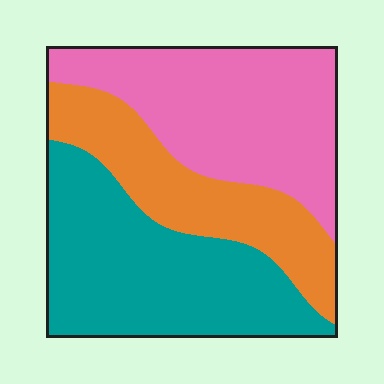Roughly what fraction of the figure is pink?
Pink covers 37% of the figure.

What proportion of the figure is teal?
Teal covers roughly 40% of the figure.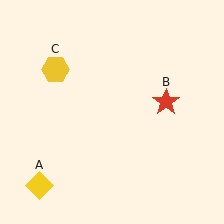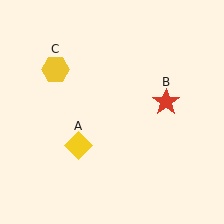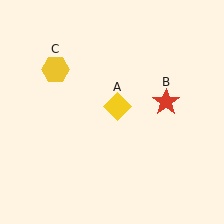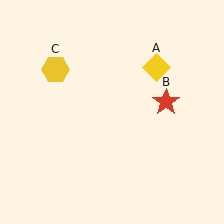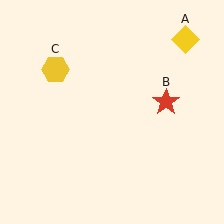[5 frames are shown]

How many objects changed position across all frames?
1 object changed position: yellow diamond (object A).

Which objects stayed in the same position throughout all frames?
Red star (object B) and yellow hexagon (object C) remained stationary.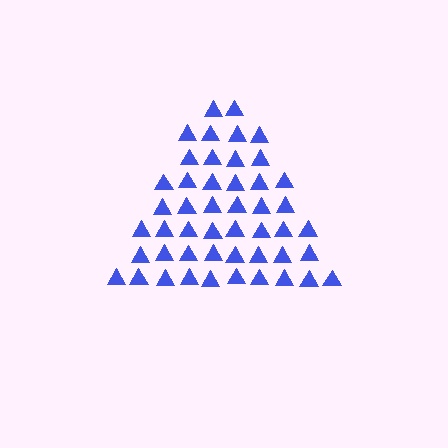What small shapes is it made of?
It is made of small triangles.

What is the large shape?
The large shape is a triangle.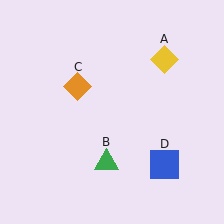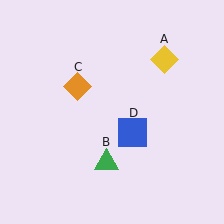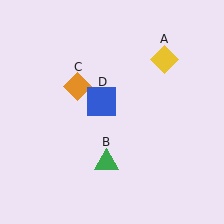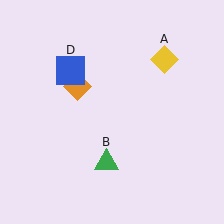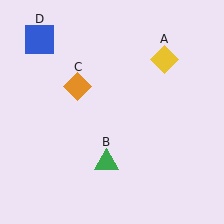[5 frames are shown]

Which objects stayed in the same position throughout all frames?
Yellow diamond (object A) and green triangle (object B) and orange diamond (object C) remained stationary.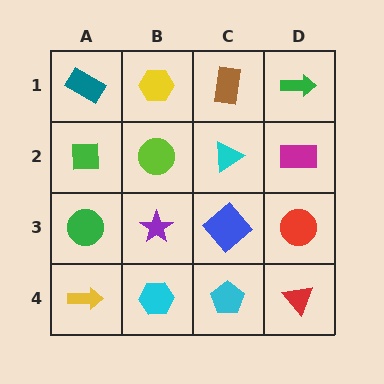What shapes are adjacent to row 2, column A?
A teal rectangle (row 1, column A), a green circle (row 3, column A), a lime circle (row 2, column B).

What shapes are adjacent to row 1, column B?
A lime circle (row 2, column B), a teal rectangle (row 1, column A), a brown rectangle (row 1, column C).